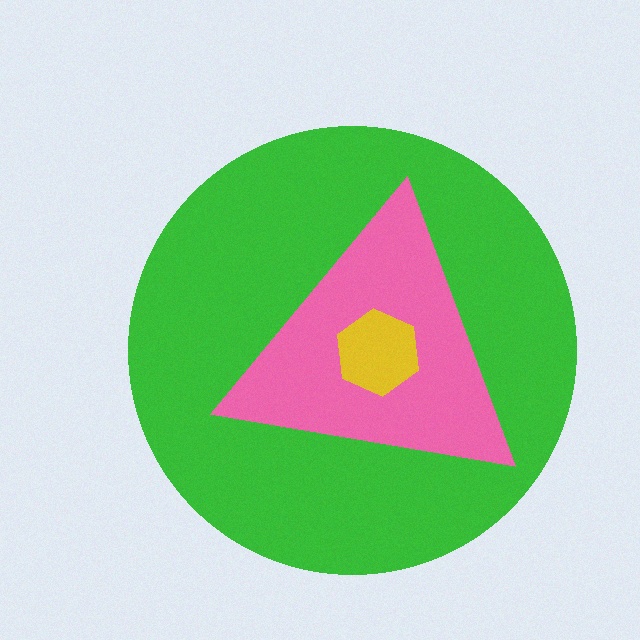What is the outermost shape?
The green circle.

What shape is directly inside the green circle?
The pink triangle.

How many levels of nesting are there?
3.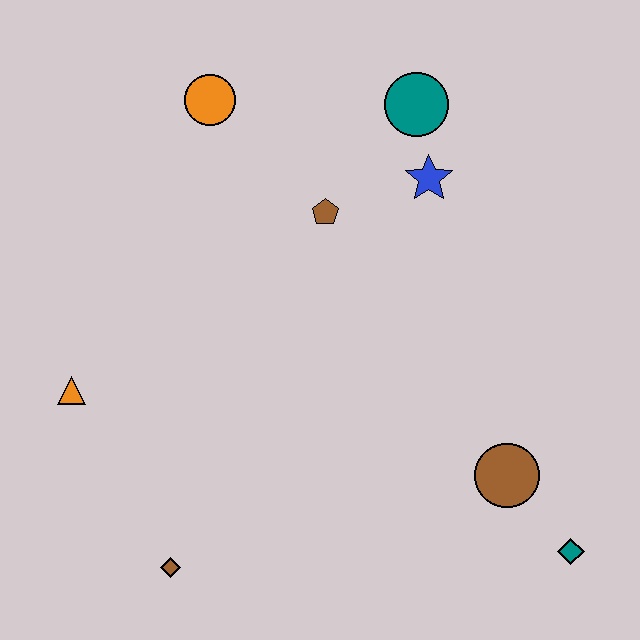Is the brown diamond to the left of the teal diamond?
Yes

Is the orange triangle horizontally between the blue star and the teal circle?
No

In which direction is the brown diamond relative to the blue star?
The brown diamond is below the blue star.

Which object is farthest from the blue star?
The brown diamond is farthest from the blue star.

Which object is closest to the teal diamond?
The brown circle is closest to the teal diamond.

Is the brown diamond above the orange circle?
No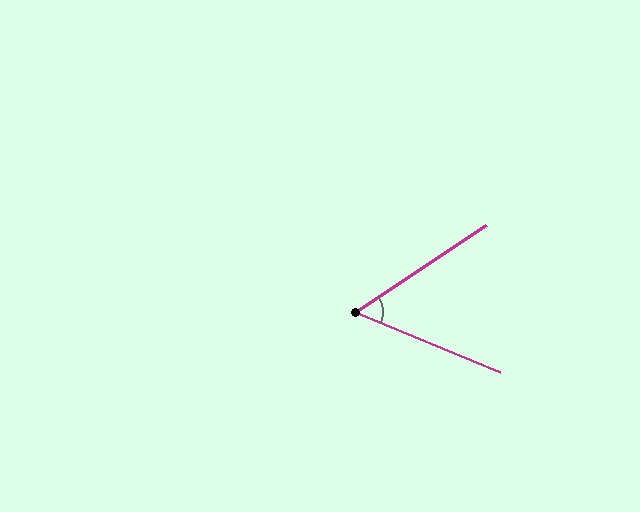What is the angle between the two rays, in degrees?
Approximately 56 degrees.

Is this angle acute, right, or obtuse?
It is acute.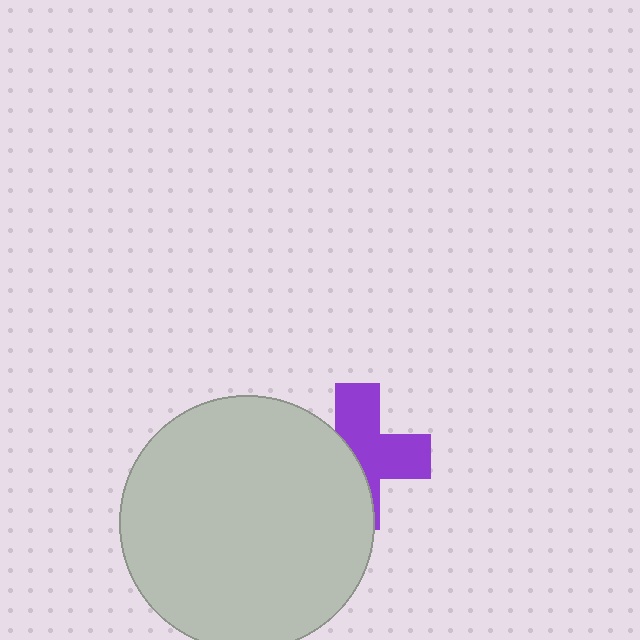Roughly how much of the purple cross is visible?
About half of it is visible (roughly 54%).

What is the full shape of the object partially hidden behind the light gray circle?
The partially hidden object is a purple cross.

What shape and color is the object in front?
The object in front is a light gray circle.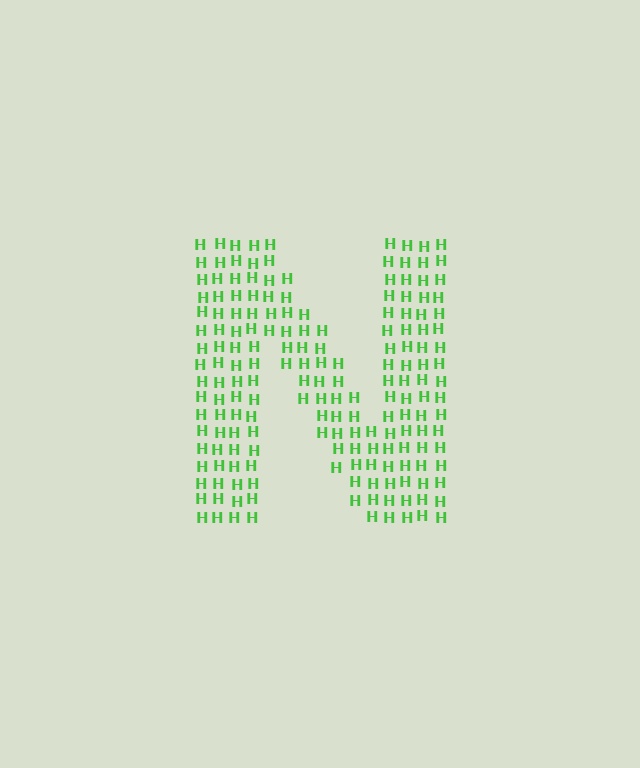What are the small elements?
The small elements are letter H's.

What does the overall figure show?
The overall figure shows the letter N.